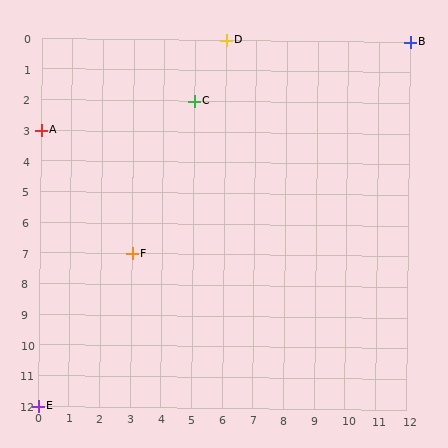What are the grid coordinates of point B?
Point B is at grid coordinates (12, 0).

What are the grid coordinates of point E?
Point E is at grid coordinates (0, 12).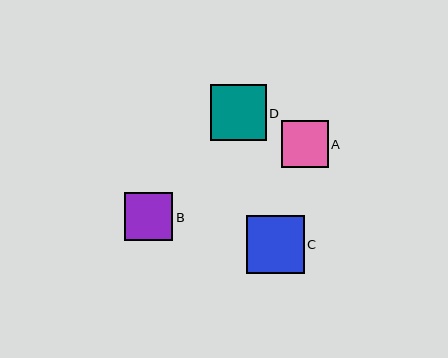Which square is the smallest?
Square A is the smallest with a size of approximately 47 pixels.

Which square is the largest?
Square C is the largest with a size of approximately 58 pixels.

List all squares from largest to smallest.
From largest to smallest: C, D, B, A.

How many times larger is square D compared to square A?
Square D is approximately 1.2 times the size of square A.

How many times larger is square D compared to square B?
Square D is approximately 1.2 times the size of square B.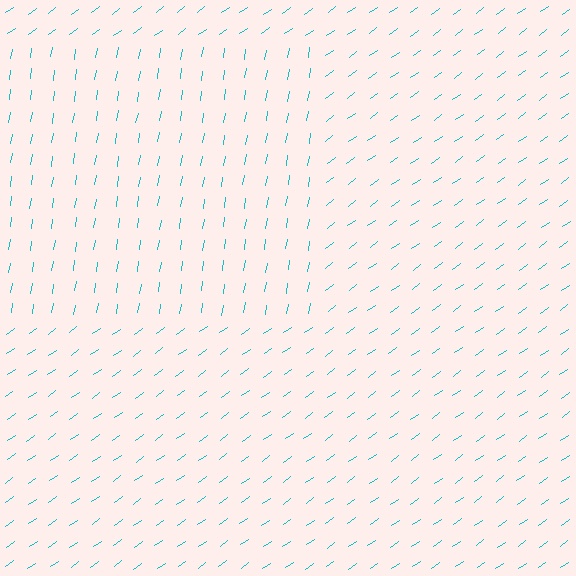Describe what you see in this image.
The image is filled with small cyan line segments. A rectangle region in the image has lines oriented differently from the surrounding lines, creating a visible texture boundary.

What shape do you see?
I see a rectangle.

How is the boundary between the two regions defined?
The boundary is defined purely by a change in line orientation (approximately 45 degrees difference). All lines are the same color and thickness.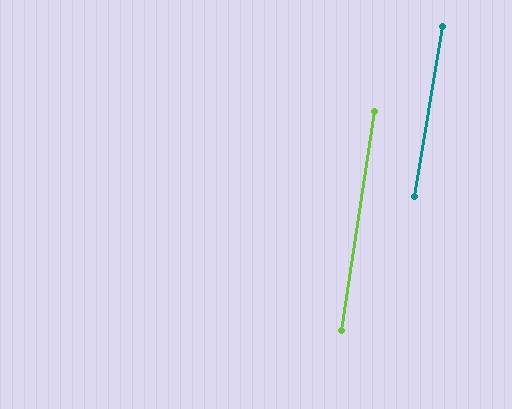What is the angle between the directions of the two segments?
Approximately 1 degree.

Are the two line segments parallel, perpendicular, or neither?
Parallel — their directions differ by only 1.0°.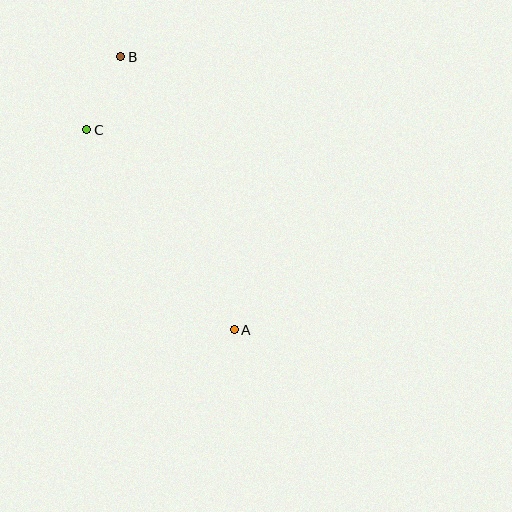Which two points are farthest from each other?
Points A and B are farthest from each other.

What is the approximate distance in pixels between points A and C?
The distance between A and C is approximately 249 pixels.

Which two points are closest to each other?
Points B and C are closest to each other.